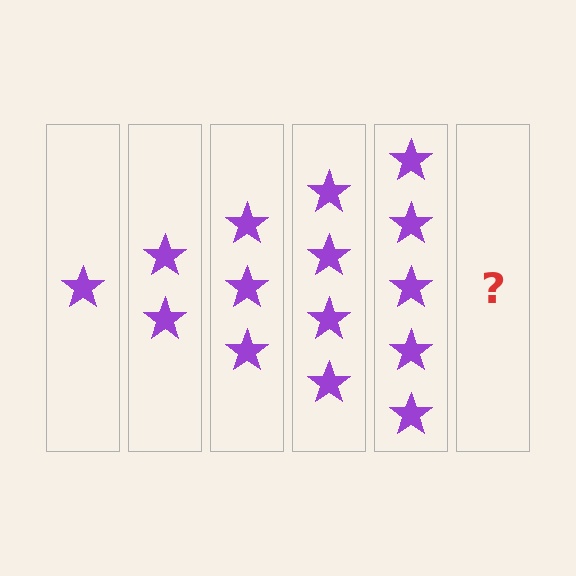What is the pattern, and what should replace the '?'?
The pattern is that each step adds one more star. The '?' should be 6 stars.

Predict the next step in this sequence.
The next step is 6 stars.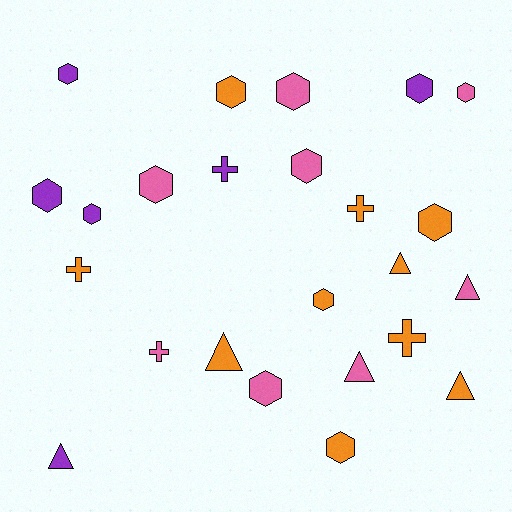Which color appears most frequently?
Orange, with 10 objects.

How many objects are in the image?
There are 24 objects.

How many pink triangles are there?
There are 2 pink triangles.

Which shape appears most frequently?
Hexagon, with 13 objects.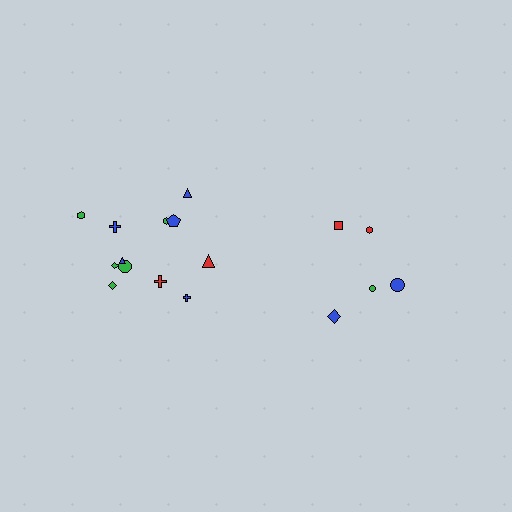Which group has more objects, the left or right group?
The left group.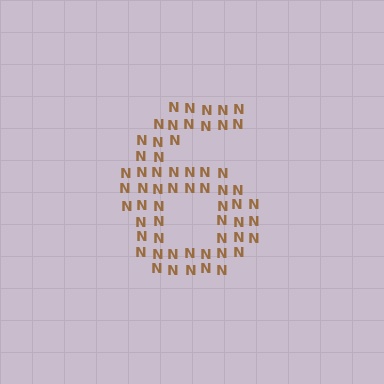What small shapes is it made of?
It is made of small letter N's.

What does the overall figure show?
The overall figure shows the digit 6.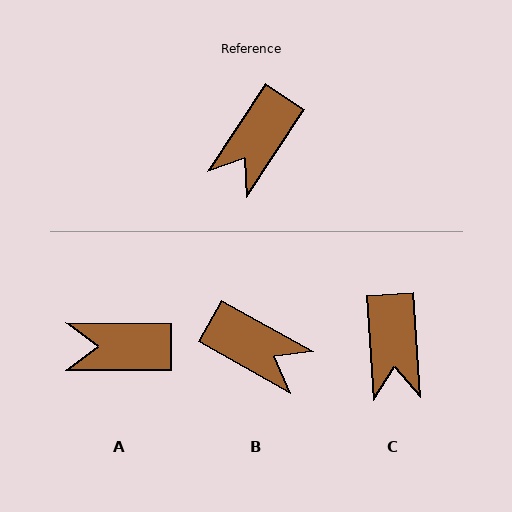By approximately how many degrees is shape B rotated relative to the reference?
Approximately 94 degrees counter-clockwise.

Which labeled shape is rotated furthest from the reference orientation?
B, about 94 degrees away.